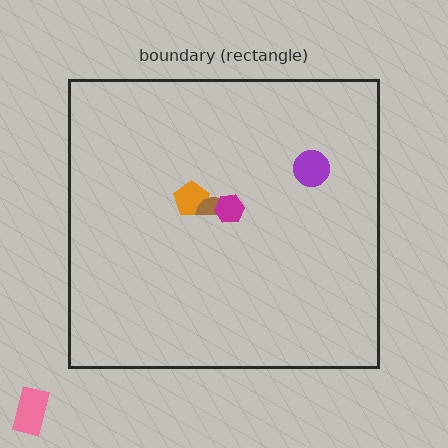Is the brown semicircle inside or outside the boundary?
Inside.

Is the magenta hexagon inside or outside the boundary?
Inside.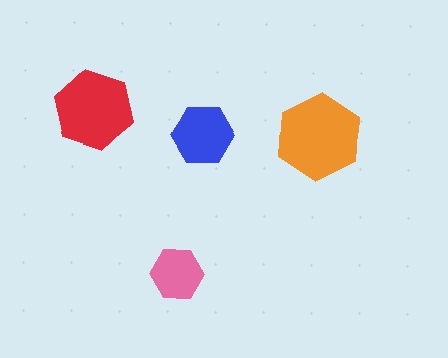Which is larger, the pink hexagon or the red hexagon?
The red one.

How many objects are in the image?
There are 4 objects in the image.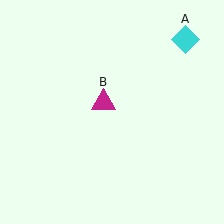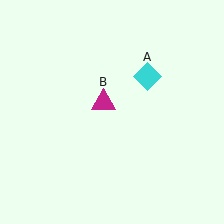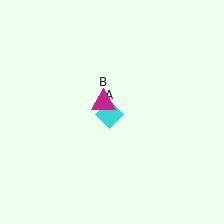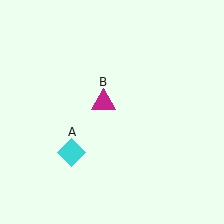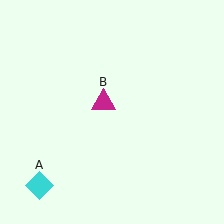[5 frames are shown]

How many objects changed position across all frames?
1 object changed position: cyan diamond (object A).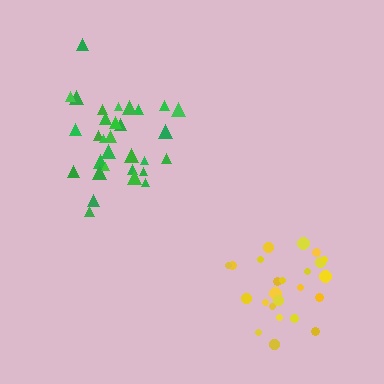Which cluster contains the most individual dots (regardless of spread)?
Green (31).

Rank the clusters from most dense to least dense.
green, yellow.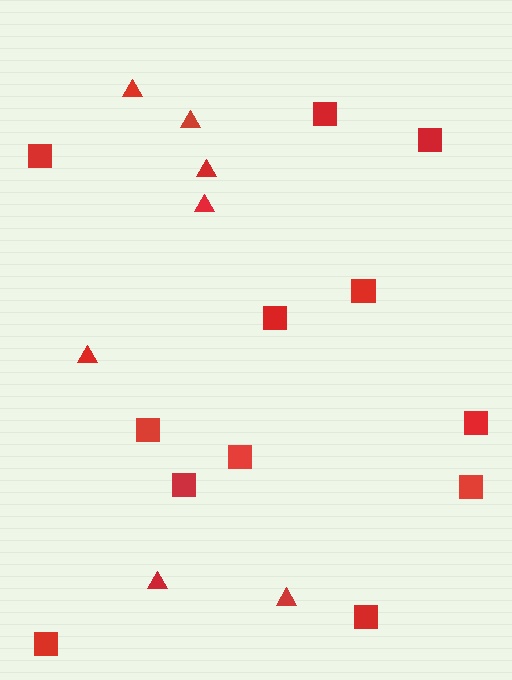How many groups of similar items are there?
There are 2 groups: one group of triangles (7) and one group of squares (12).